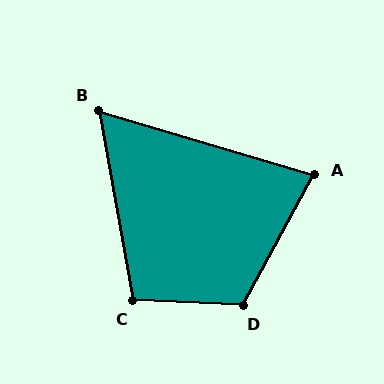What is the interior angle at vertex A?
Approximately 78 degrees (acute).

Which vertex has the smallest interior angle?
B, at approximately 63 degrees.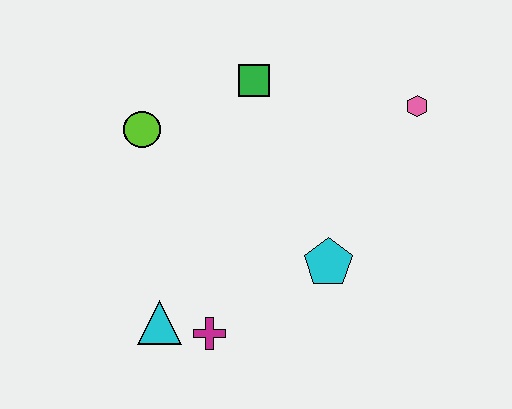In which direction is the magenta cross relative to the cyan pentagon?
The magenta cross is to the left of the cyan pentagon.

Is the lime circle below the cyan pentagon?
No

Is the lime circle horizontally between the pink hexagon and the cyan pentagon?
No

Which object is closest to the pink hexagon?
The green square is closest to the pink hexagon.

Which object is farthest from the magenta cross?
The pink hexagon is farthest from the magenta cross.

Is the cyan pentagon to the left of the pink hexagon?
Yes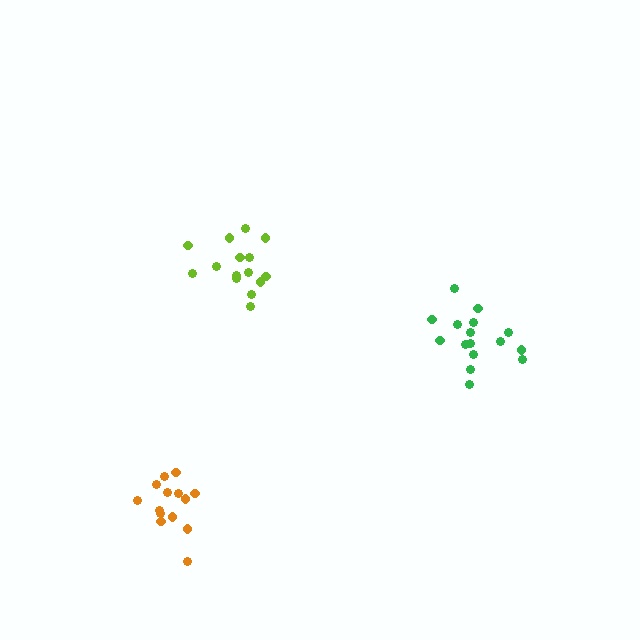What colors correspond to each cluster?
The clusters are colored: green, lime, orange.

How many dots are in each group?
Group 1: 16 dots, Group 2: 15 dots, Group 3: 14 dots (45 total).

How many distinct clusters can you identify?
There are 3 distinct clusters.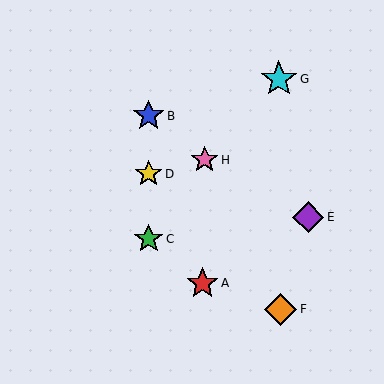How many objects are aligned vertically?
3 objects (B, C, D) are aligned vertically.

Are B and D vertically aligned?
Yes, both are at x≈149.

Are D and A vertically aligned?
No, D is at x≈149 and A is at x≈203.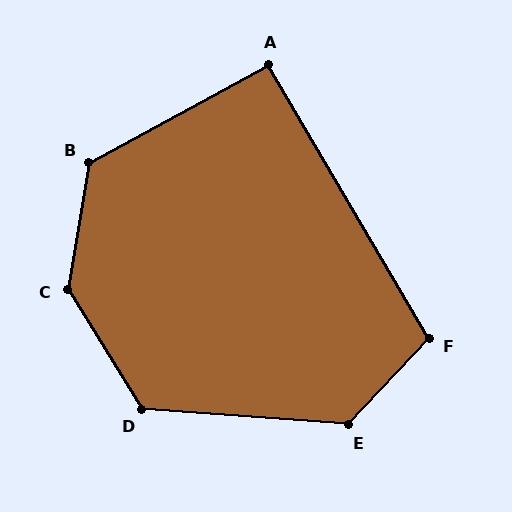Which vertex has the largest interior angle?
C, at approximately 139 degrees.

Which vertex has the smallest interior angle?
A, at approximately 92 degrees.